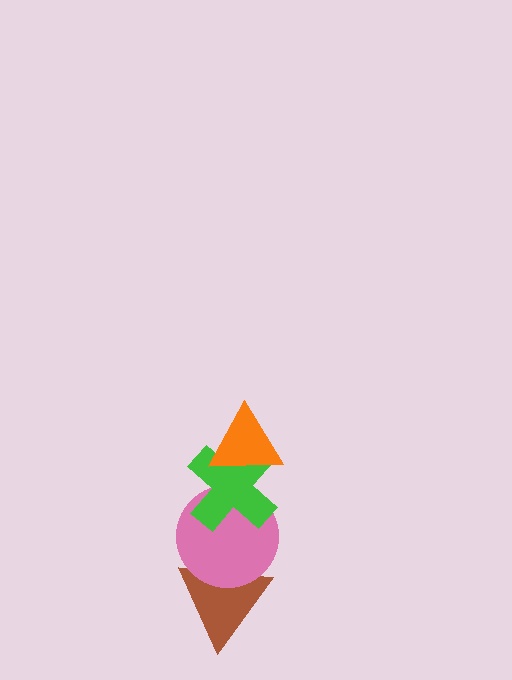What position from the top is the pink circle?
The pink circle is 3rd from the top.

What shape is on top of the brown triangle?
The pink circle is on top of the brown triangle.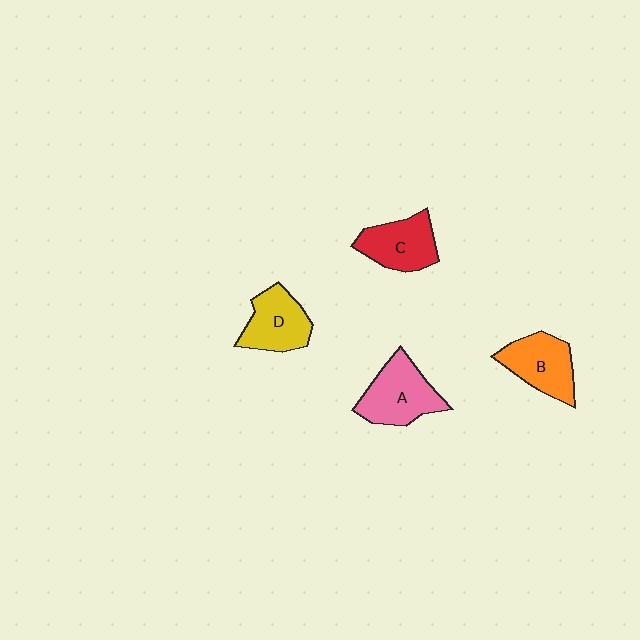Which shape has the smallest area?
Shape C (red).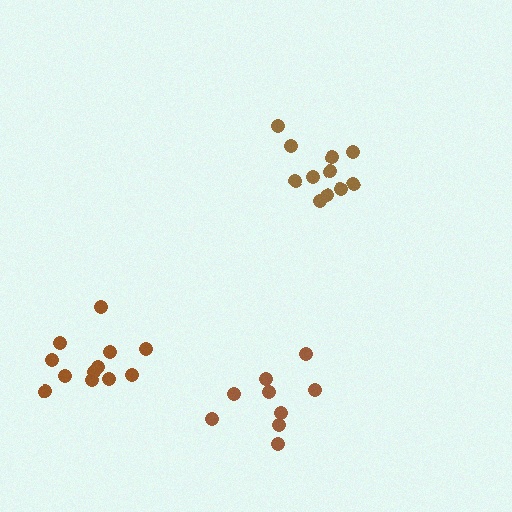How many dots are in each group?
Group 1: 11 dots, Group 2: 12 dots, Group 3: 9 dots (32 total).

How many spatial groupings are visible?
There are 3 spatial groupings.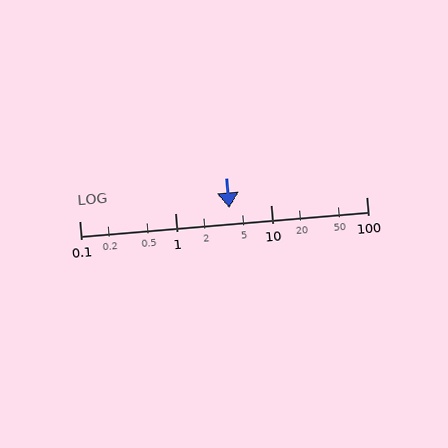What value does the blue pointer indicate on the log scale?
The pointer indicates approximately 3.7.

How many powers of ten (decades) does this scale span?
The scale spans 3 decades, from 0.1 to 100.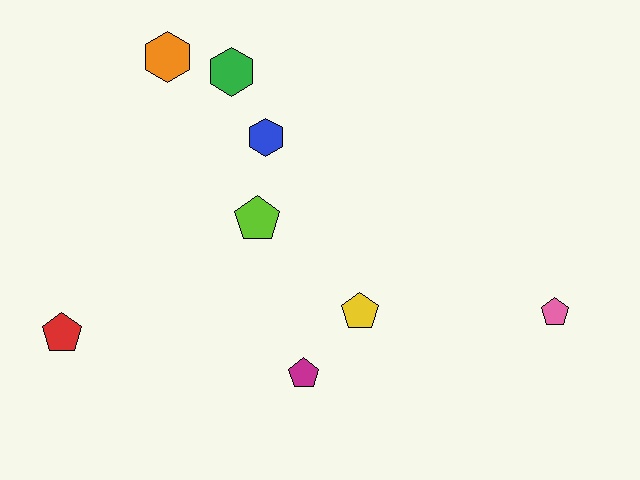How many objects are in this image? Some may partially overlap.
There are 8 objects.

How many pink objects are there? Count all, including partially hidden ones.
There is 1 pink object.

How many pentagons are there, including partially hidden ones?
There are 5 pentagons.